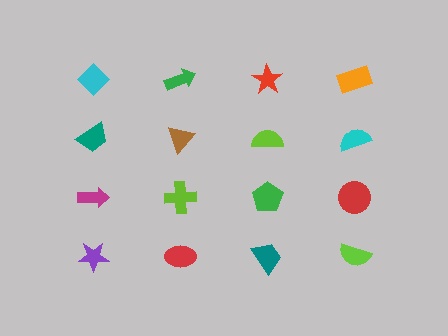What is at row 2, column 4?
A cyan semicircle.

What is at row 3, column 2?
A lime cross.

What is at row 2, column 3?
A lime semicircle.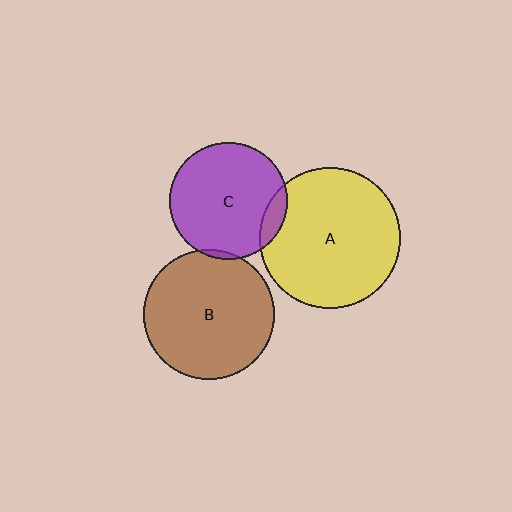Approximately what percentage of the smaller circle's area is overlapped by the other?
Approximately 10%.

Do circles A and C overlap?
Yes.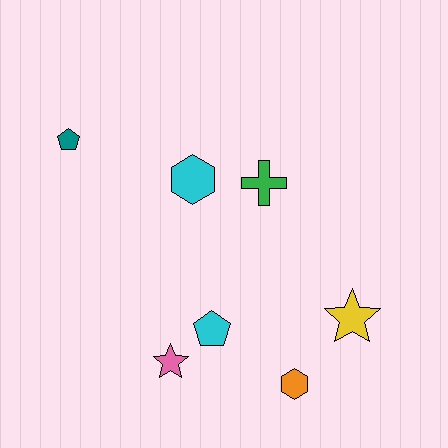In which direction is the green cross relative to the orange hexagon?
The green cross is above the orange hexagon.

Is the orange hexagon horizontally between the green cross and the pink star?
No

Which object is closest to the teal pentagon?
The cyan hexagon is closest to the teal pentagon.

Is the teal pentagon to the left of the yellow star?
Yes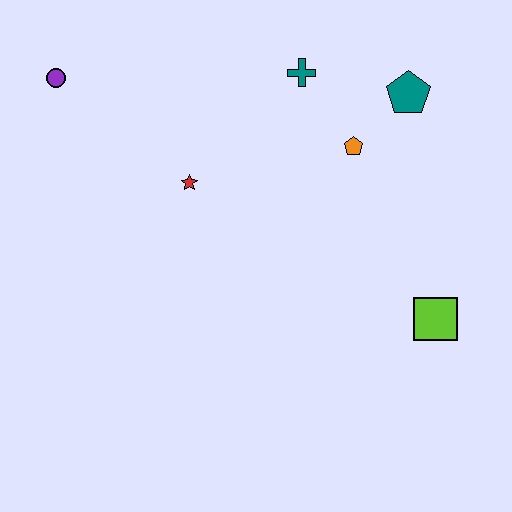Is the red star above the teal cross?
No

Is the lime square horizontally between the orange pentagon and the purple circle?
No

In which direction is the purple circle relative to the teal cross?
The purple circle is to the left of the teal cross.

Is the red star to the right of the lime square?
No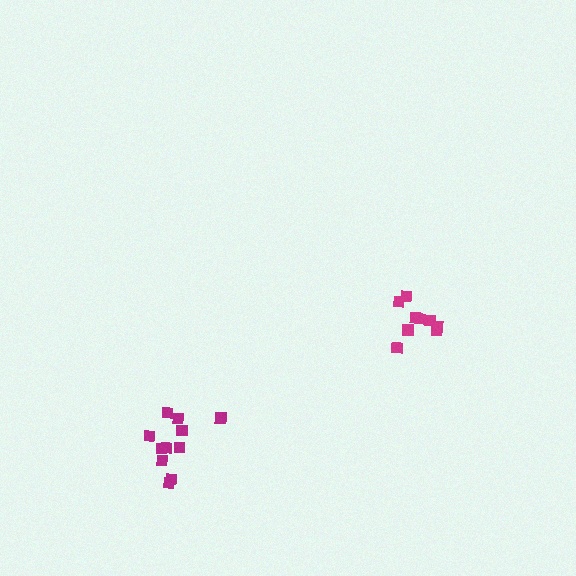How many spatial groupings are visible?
There are 2 spatial groupings.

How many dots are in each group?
Group 1: 9 dots, Group 2: 11 dots (20 total).